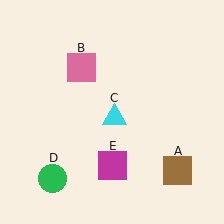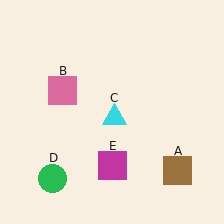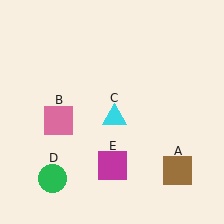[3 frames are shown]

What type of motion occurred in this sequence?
The pink square (object B) rotated counterclockwise around the center of the scene.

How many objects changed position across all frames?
1 object changed position: pink square (object B).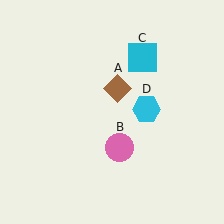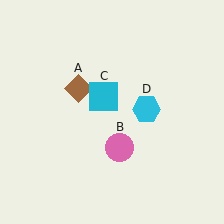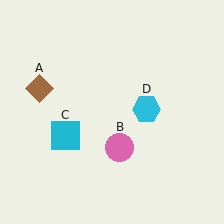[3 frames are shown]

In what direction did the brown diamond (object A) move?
The brown diamond (object A) moved left.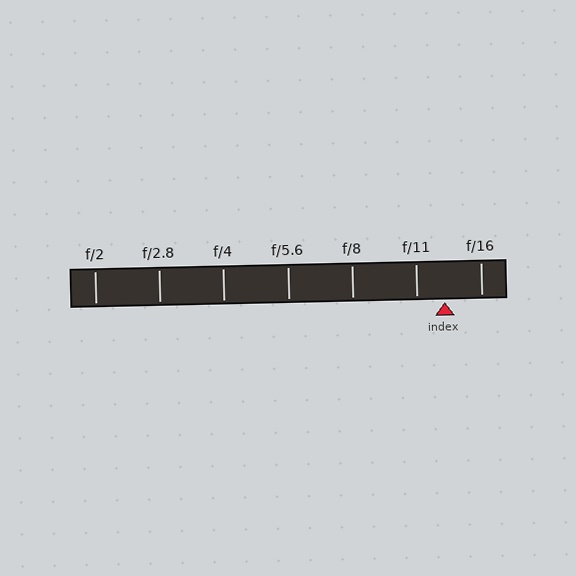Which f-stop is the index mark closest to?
The index mark is closest to f/11.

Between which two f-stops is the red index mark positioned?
The index mark is between f/11 and f/16.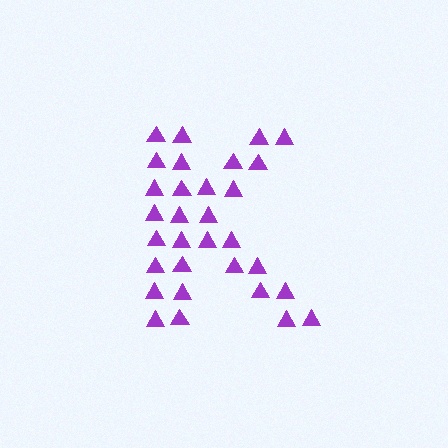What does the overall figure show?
The overall figure shows the letter K.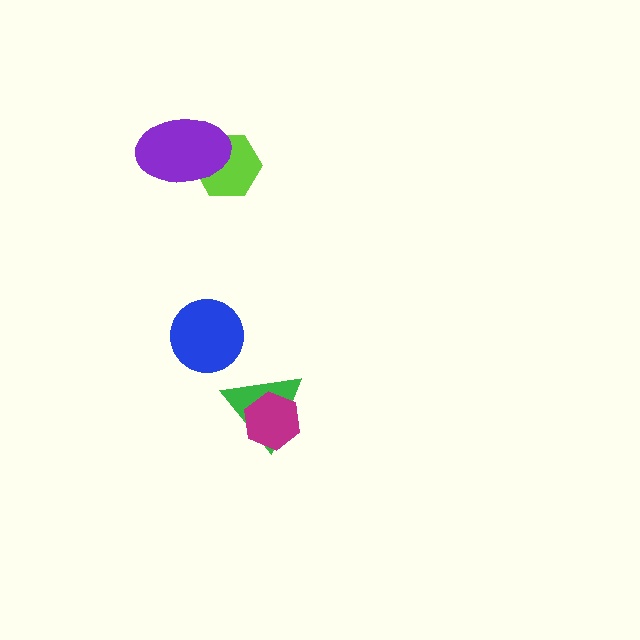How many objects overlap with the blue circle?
0 objects overlap with the blue circle.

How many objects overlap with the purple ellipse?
1 object overlaps with the purple ellipse.